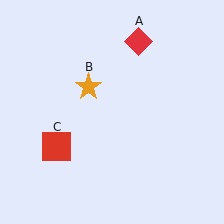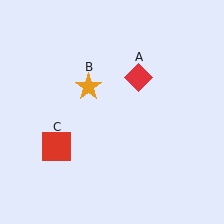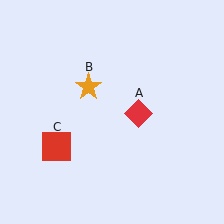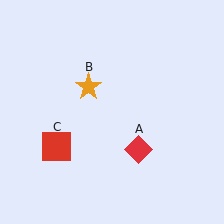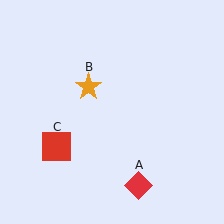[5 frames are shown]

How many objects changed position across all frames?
1 object changed position: red diamond (object A).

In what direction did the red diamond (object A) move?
The red diamond (object A) moved down.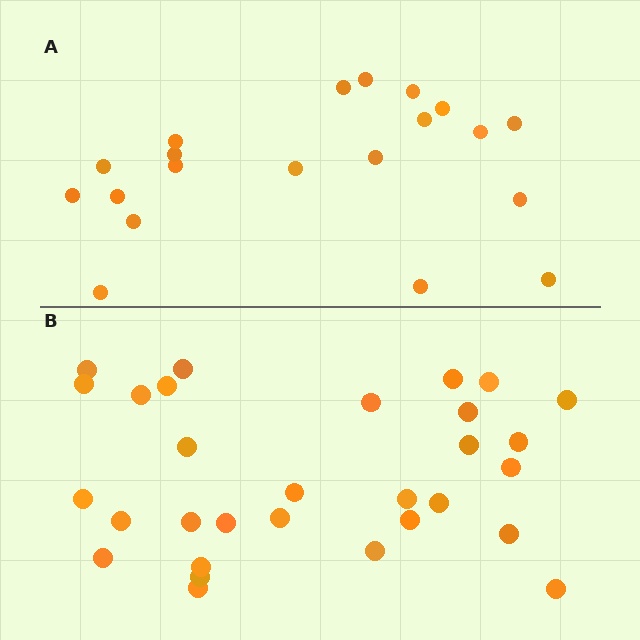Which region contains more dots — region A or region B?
Region B (the bottom region) has more dots.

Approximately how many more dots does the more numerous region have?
Region B has roughly 10 or so more dots than region A.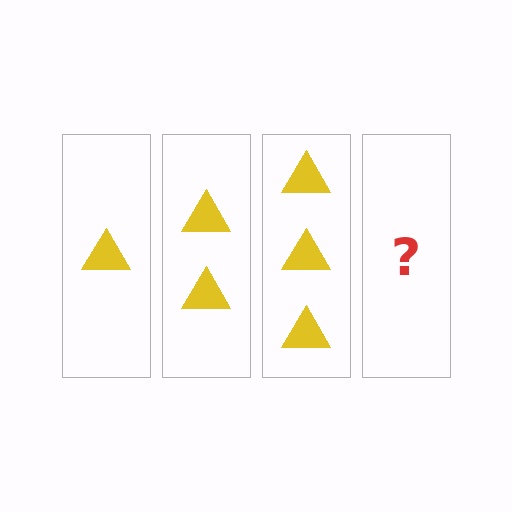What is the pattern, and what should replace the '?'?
The pattern is that each step adds one more triangle. The '?' should be 4 triangles.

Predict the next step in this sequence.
The next step is 4 triangles.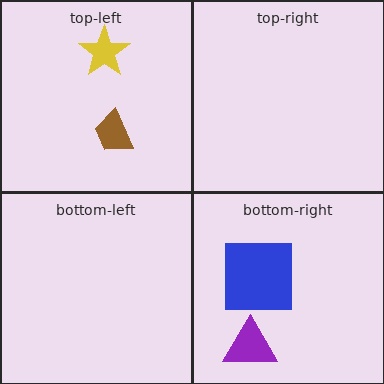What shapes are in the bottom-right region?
The purple triangle, the blue square.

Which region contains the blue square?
The bottom-right region.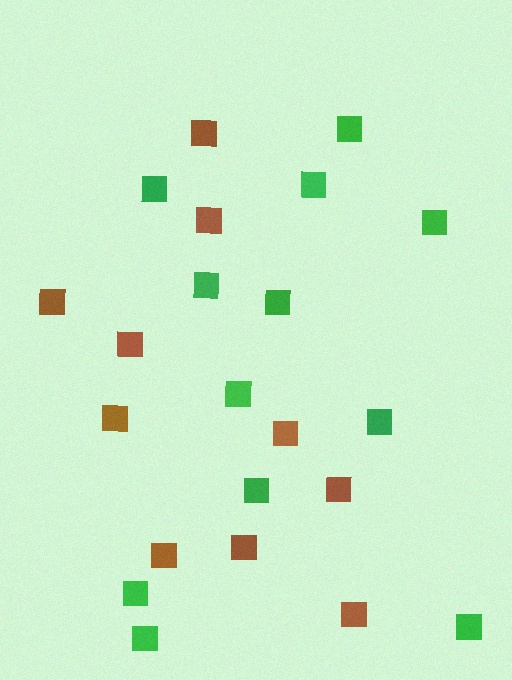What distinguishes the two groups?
There are 2 groups: one group of green squares (12) and one group of brown squares (10).